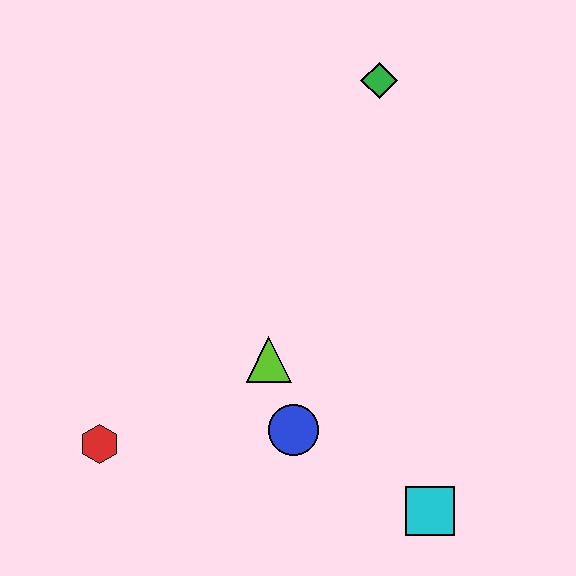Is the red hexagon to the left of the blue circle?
Yes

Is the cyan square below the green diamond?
Yes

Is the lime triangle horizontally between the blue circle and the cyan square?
No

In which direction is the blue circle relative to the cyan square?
The blue circle is to the left of the cyan square.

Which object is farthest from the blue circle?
The green diamond is farthest from the blue circle.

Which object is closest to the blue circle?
The lime triangle is closest to the blue circle.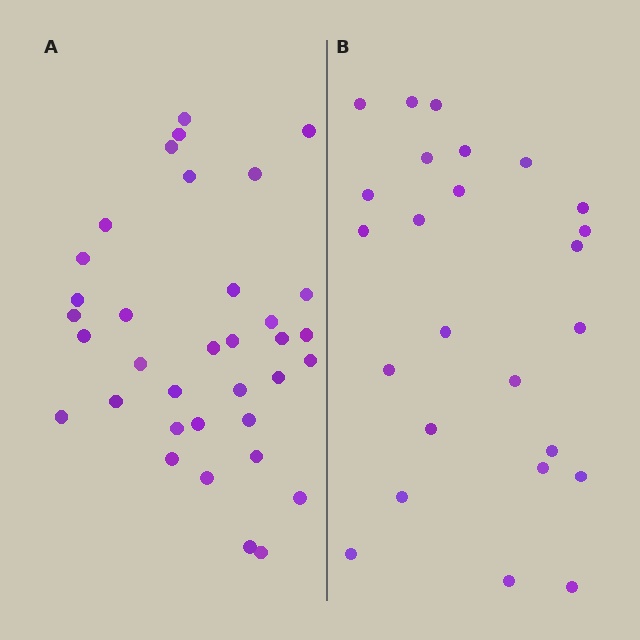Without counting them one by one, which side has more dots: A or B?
Region A (the left region) has more dots.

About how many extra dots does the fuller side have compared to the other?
Region A has roughly 10 or so more dots than region B.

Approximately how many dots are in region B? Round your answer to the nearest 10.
About 20 dots. (The exact count is 25, which rounds to 20.)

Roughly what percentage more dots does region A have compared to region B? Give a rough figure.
About 40% more.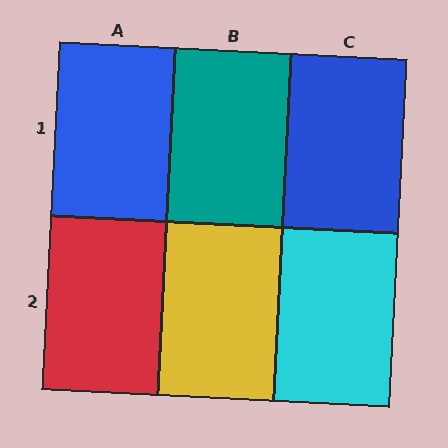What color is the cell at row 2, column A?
Red.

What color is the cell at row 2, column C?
Cyan.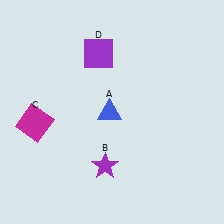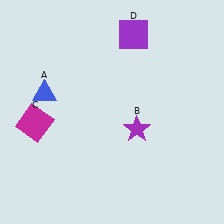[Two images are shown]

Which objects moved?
The objects that moved are: the blue triangle (A), the purple star (B), the purple square (D).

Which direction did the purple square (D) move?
The purple square (D) moved right.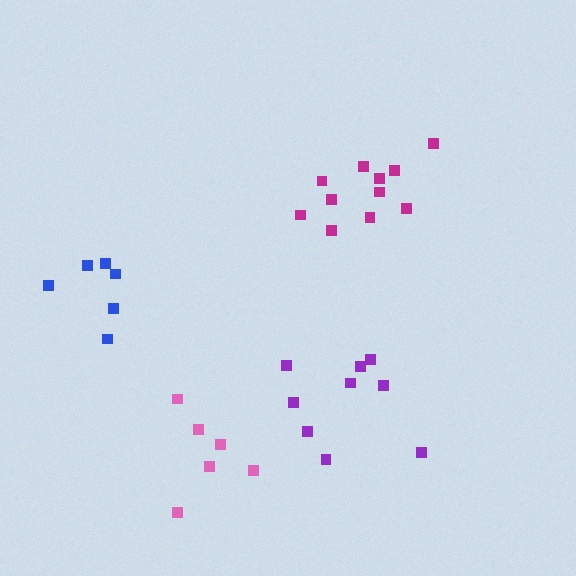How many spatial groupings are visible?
There are 4 spatial groupings.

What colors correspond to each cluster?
The clusters are colored: pink, blue, magenta, purple.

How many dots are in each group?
Group 1: 6 dots, Group 2: 6 dots, Group 3: 11 dots, Group 4: 9 dots (32 total).